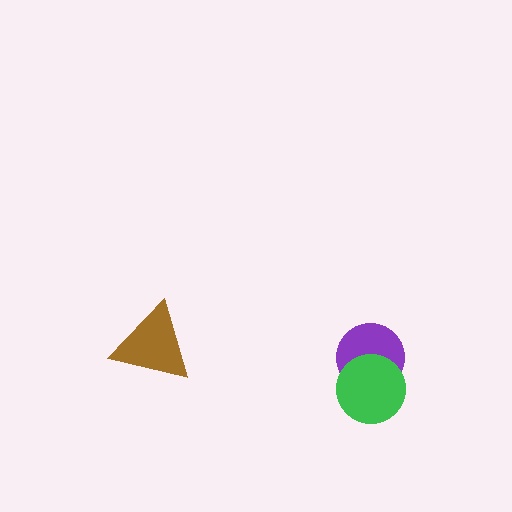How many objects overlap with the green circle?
1 object overlaps with the green circle.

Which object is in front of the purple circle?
The green circle is in front of the purple circle.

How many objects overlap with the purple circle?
1 object overlaps with the purple circle.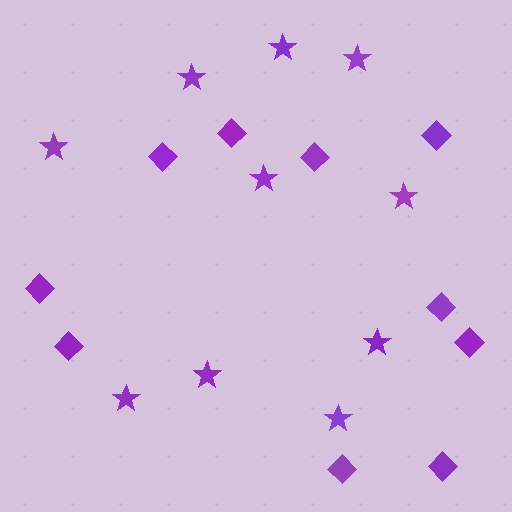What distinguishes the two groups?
There are 2 groups: one group of stars (10) and one group of diamonds (10).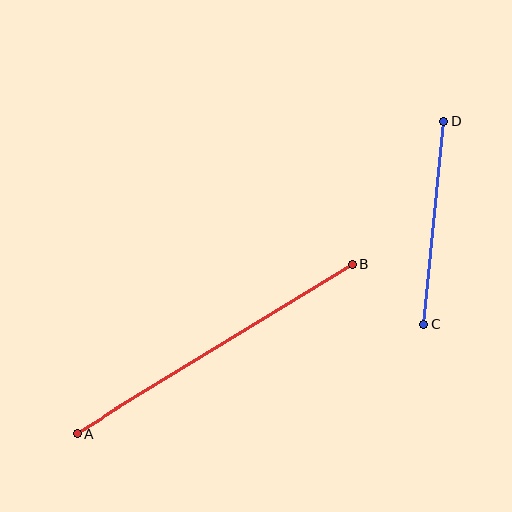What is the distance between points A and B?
The distance is approximately 323 pixels.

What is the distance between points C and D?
The distance is approximately 204 pixels.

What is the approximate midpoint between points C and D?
The midpoint is at approximately (434, 223) pixels.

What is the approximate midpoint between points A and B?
The midpoint is at approximately (215, 349) pixels.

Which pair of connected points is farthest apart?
Points A and B are farthest apart.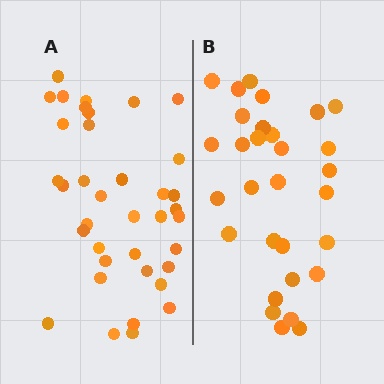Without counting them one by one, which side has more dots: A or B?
Region A (the left region) has more dots.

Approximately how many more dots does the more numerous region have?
Region A has roughly 8 or so more dots than region B.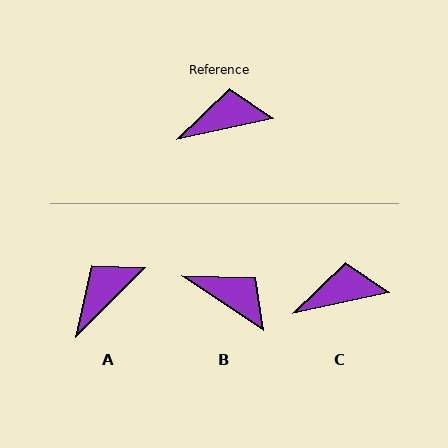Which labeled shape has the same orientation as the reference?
C.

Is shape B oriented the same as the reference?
No, it is off by about 46 degrees.